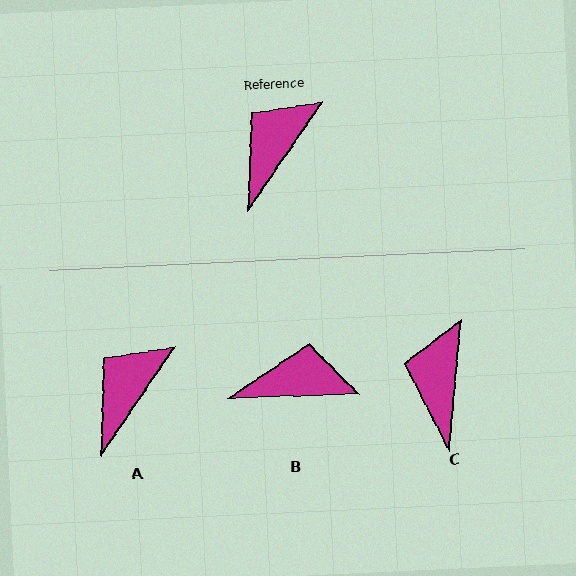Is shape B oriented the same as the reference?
No, it is off by about 54 degrees.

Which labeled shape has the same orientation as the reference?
A.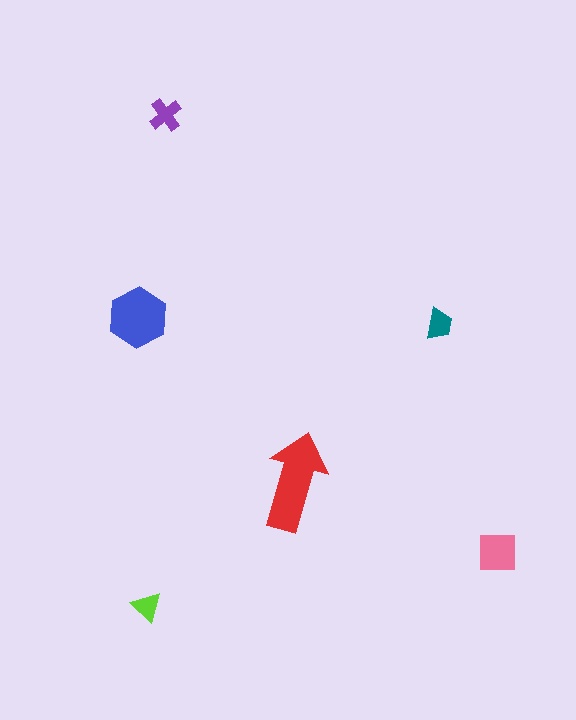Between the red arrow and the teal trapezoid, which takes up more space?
The red arrow.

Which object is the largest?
The red arrow.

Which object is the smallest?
The lime triangle.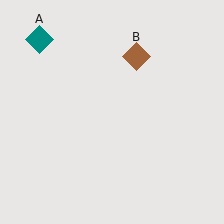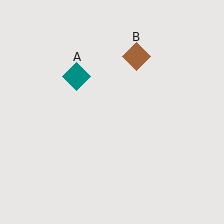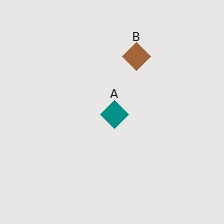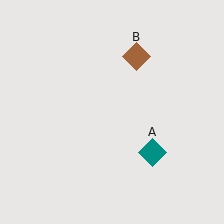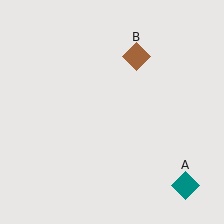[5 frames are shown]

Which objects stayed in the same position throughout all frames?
Brown diamond (object B) remained stationary.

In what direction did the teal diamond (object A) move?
The teal diamond (object A) moved down and to the right.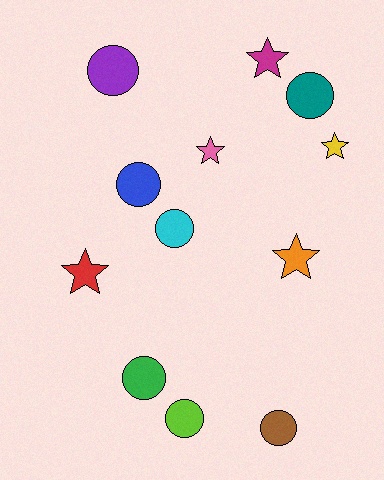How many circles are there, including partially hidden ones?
There are 7 circles.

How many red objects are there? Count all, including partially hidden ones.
There is 1 red object.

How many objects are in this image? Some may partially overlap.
There are 12 objects.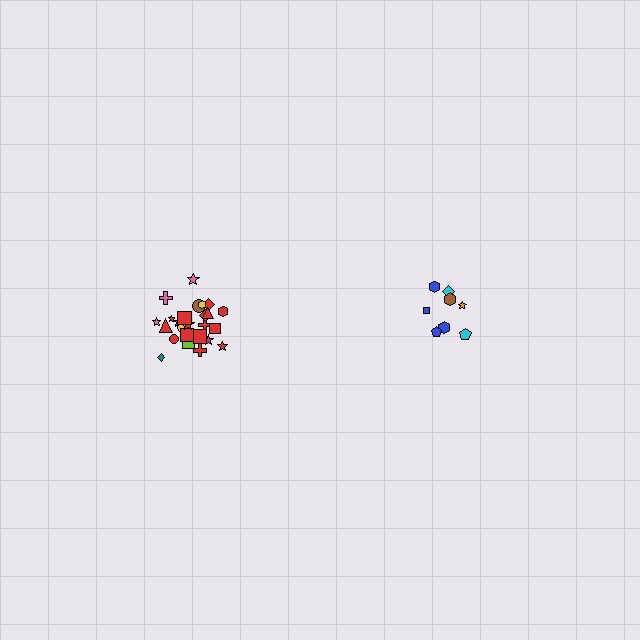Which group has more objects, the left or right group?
The left group.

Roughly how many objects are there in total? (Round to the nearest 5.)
Roughly 35 objects in total.